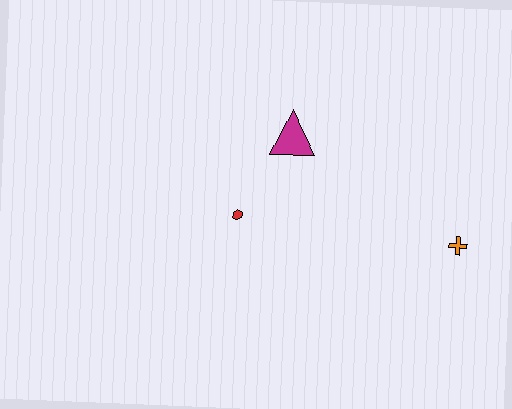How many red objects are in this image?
There is 1 red object.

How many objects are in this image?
There are 3 objects.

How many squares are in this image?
There are no squares.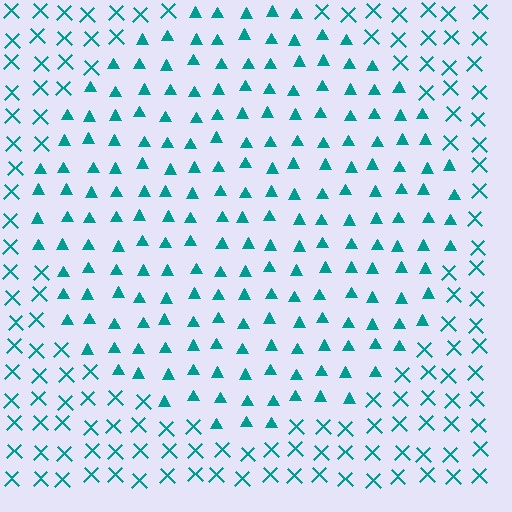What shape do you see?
I see a circle.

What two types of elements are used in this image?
The image uses triangles inside the circle region and X marks outside it.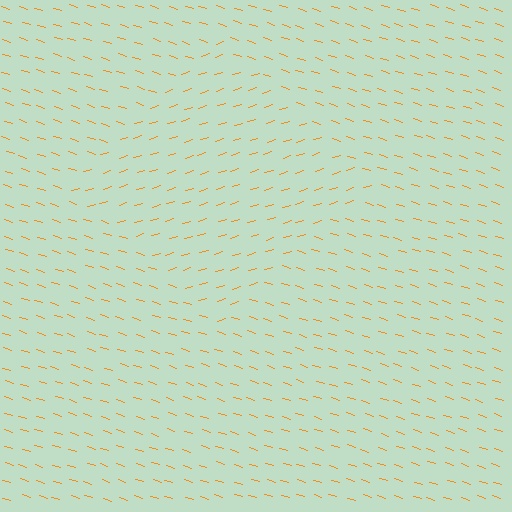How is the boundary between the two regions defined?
The boundary is defined purely by a change in line orientation (approximately 35 degrees difference). All lines are the same color and thickness.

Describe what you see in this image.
The image is filled with small orange line segments. A diamond region in the image has lines oriented differently from the surrounding lines, creating a visible texture boundary.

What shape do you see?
I see a diamond.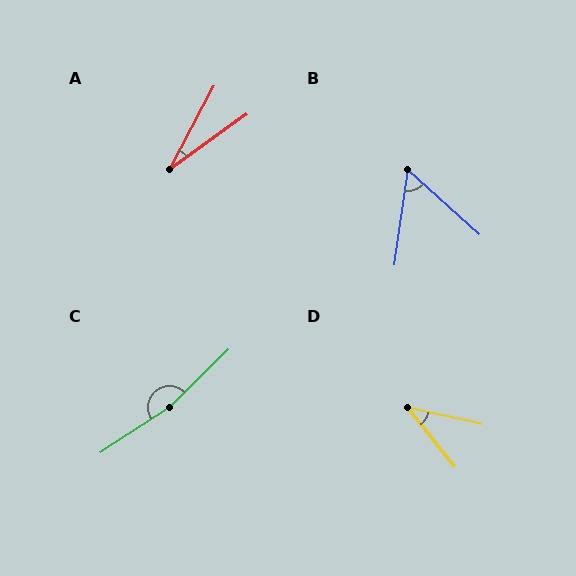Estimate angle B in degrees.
Approximately 56 degrees.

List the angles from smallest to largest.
A (26°), D (39°), B (56°), C (168°).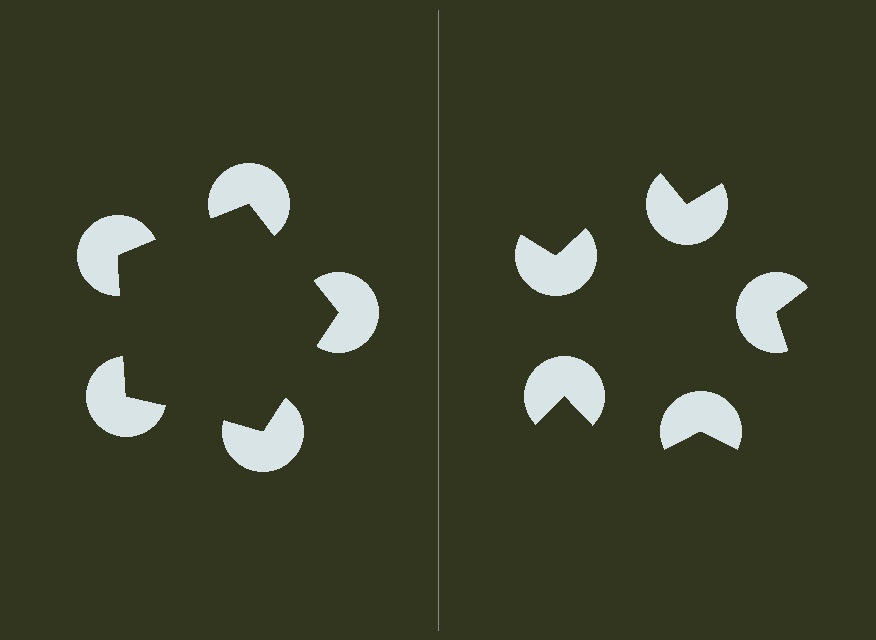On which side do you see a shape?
An illusory pentagon appears on the left side. On the right side the wedge cuts are rotated, so no coherent shape forms.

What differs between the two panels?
The pac-man discs are positioned identically on both sides; only the wedge orientations differ. On the left they align to a pentagon; on the right they are misaligned.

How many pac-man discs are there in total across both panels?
10 — 5 on each side.